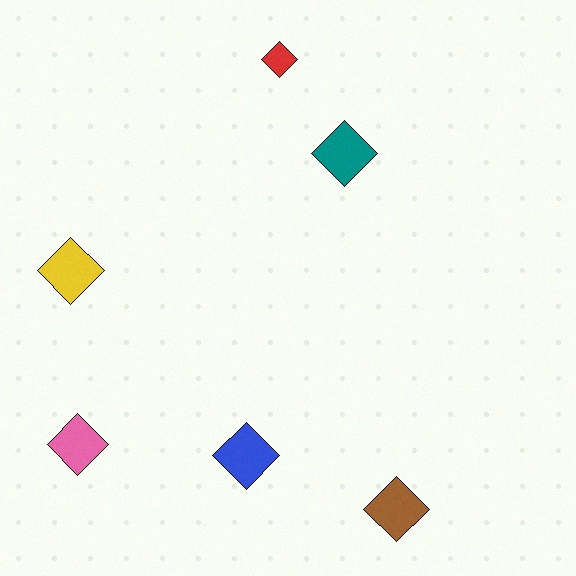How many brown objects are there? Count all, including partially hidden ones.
There is 1 brown object.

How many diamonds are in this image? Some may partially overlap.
There are 6 diamonds.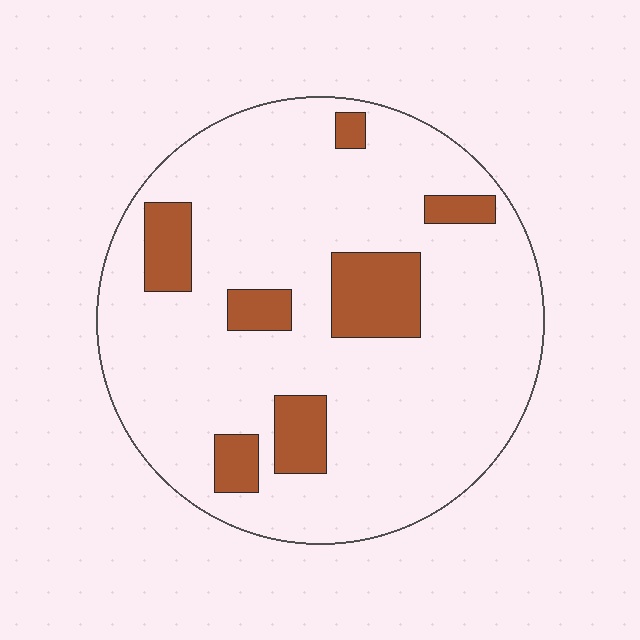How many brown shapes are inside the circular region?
7.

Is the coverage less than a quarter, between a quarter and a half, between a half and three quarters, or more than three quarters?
Less than a quarter.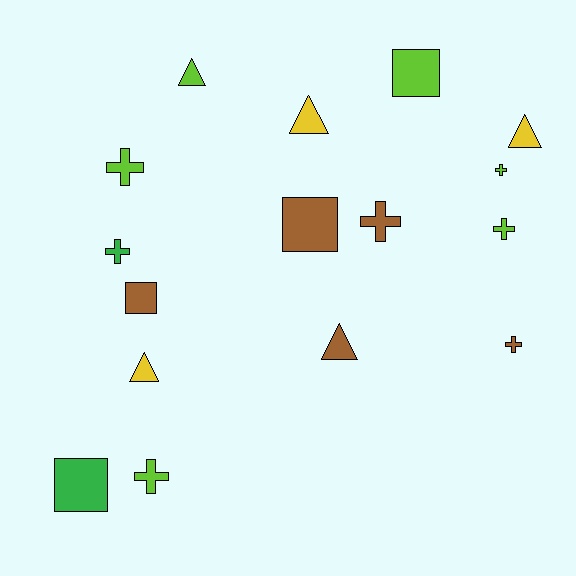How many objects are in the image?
There are 16 objects.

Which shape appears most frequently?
Cross, with 7 objects.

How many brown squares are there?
There are 2 brown squares.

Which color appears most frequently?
Lime, with 6 objects.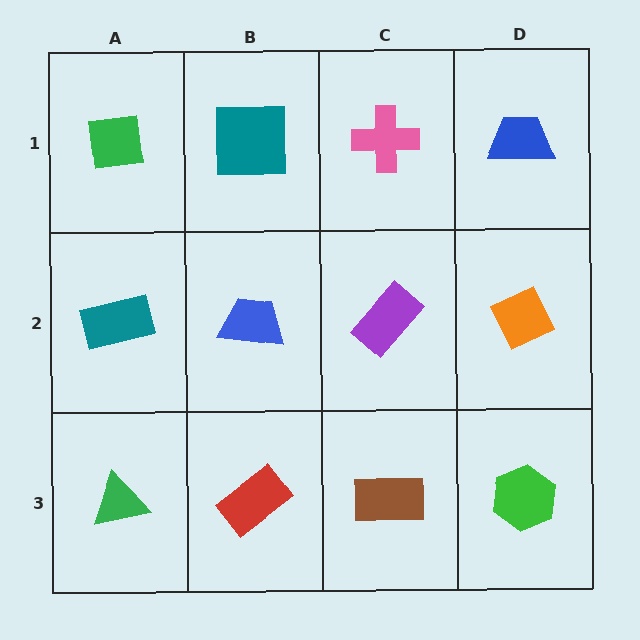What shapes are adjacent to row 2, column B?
A teal square (row 1, column B), a red rectangle (row 3, column B), a teal rectangle (row 2, column A), a purple rectangle (row 2, column C).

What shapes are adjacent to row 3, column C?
A purple rectangle (row 2, column C), a red rectangle (row 3, column B), a green hexagon (row 3, column D).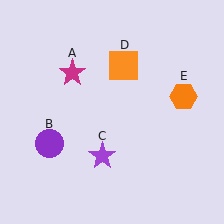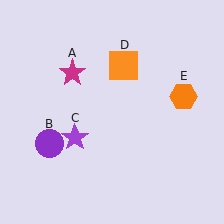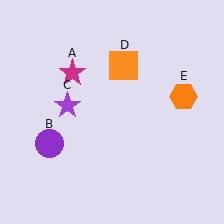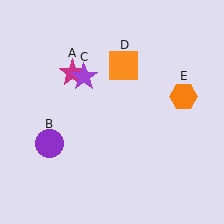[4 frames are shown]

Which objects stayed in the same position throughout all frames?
Magenta star (object A) and purple circle (object B) and orange square (object D) and orange hexagon (object E) remained stationary.